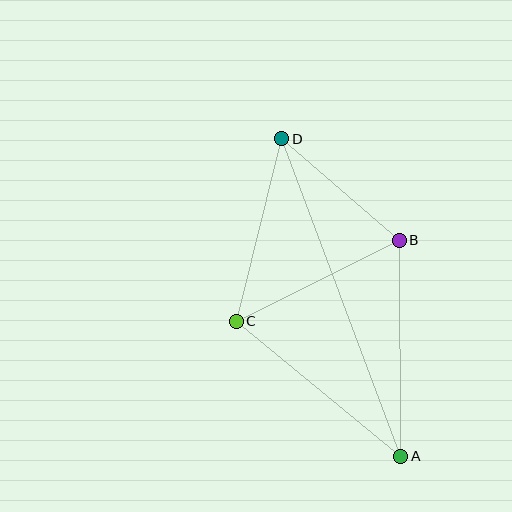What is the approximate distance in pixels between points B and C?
The distance between B and C is approximately 182 pixels.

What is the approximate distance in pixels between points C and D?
The distance between C and D is approximately 188 pixels.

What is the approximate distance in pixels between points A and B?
The distance between A and B is approximately 216 pixels.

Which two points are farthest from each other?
Points A and D are farthest from each other.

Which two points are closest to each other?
Points B and D are closest to each other.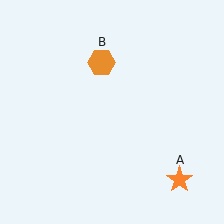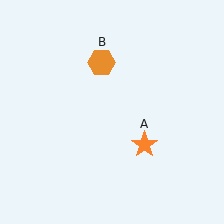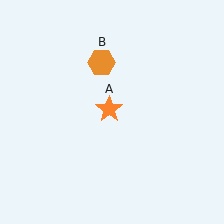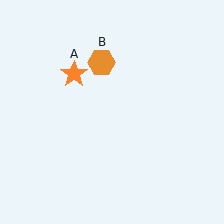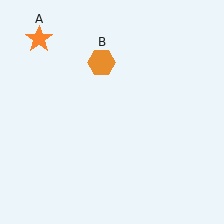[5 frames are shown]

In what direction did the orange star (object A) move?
The orange star (object A) moved up and to the left.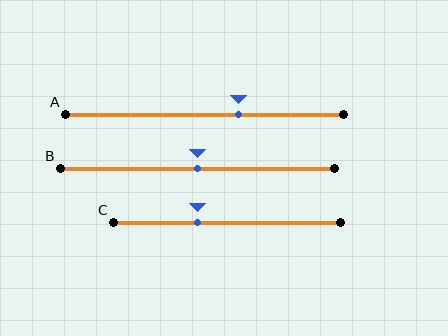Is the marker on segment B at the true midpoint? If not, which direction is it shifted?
Yes, the marker on segment B is at the true midpoint.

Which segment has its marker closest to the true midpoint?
Segment B has its marker closest to the true midpoint.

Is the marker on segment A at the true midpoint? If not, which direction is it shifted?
No, the marker on segment A is shifted to the right by about 12% of the segment length.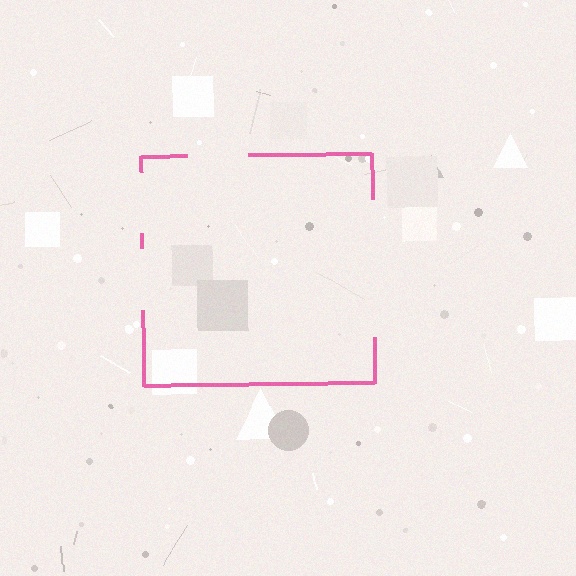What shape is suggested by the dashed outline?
The dashed outline suggests a square.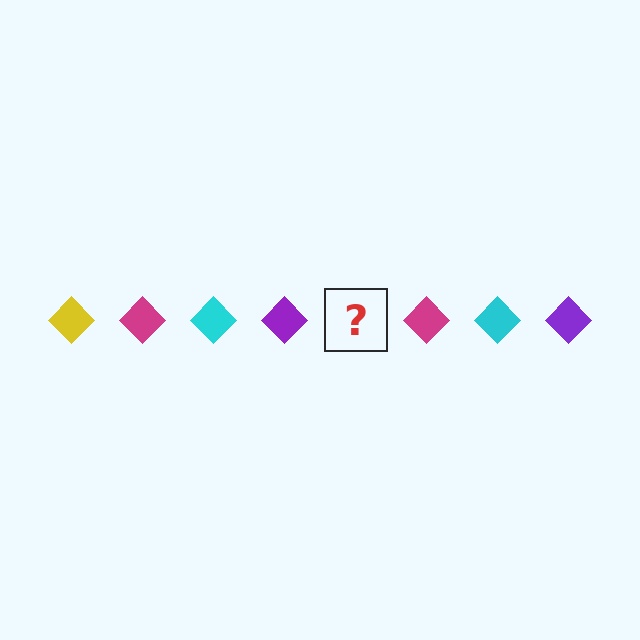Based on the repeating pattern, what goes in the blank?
The blank should be a yellow diamond.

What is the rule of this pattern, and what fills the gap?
The rule is that the pattern cycles through yellow, magenta, cyan, purple diamonds. The gap should be filled with a yellow diamond.